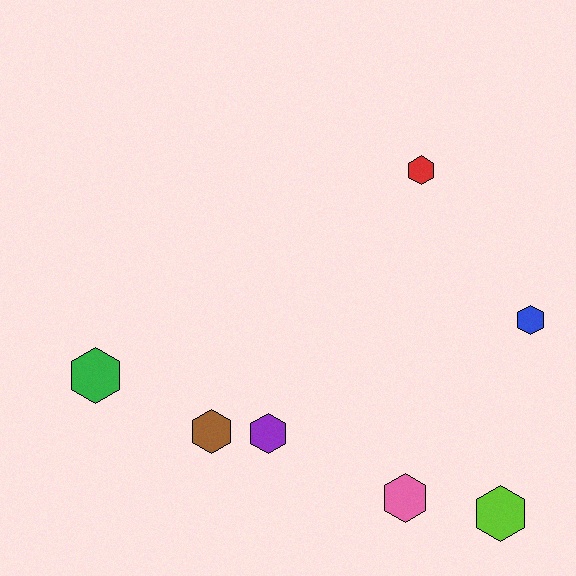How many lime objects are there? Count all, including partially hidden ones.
There is 1 lime object.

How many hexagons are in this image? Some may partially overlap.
There are 7 hexagons.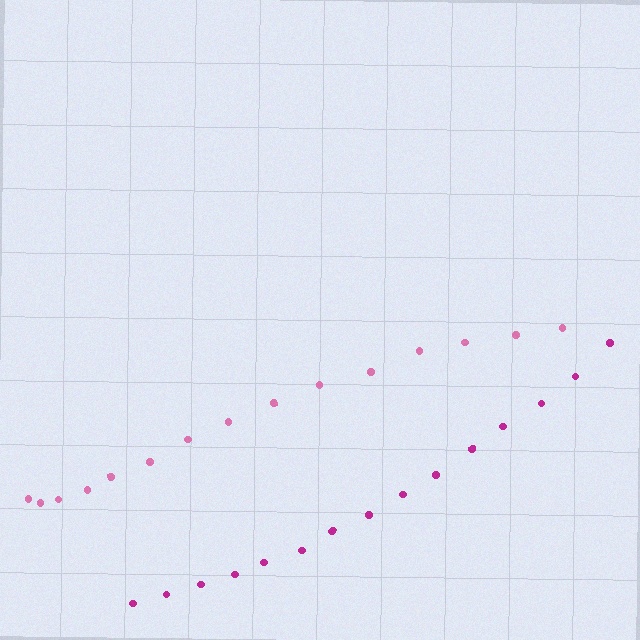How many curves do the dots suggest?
There are 2 distinct paths.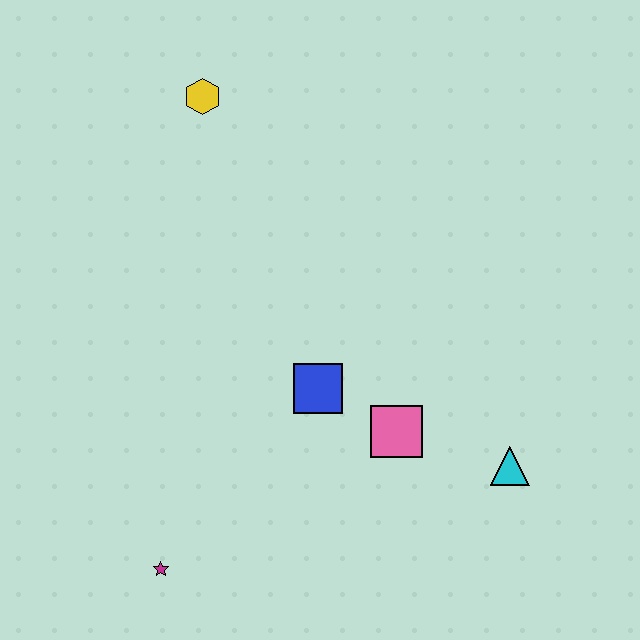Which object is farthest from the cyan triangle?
The yellow hexagon is farthest from the cyan triangle.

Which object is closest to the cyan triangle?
The pink square is closest to the cyan triangle.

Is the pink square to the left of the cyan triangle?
Yes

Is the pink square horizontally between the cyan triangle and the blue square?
Yes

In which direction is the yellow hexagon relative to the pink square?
The yellow hexagon is above the pink square.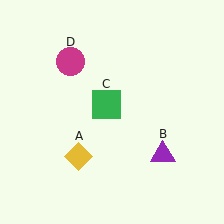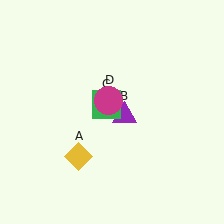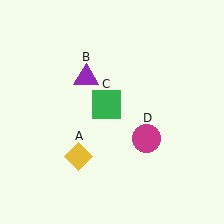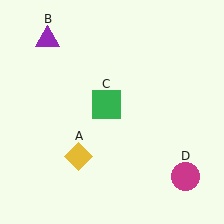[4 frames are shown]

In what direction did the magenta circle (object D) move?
The magenta circle (object D) moved down and to the right.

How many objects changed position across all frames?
2 objects changed position: purple triangle (object B), magenta circle (object D).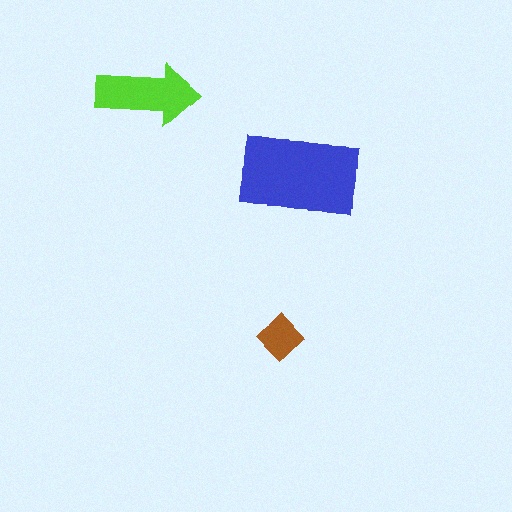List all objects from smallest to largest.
The brown diamond, the lime arrow, the blue rectangle.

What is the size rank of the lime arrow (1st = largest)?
2nd.